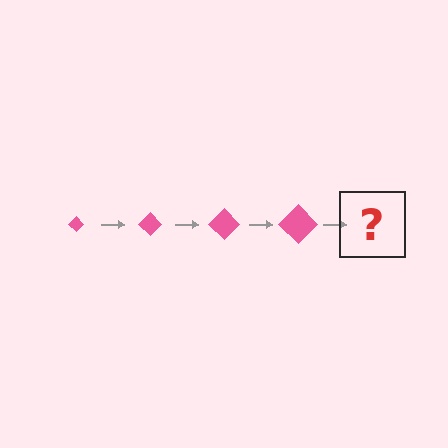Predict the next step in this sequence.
The next step is a pink diamond, larger than the previous one.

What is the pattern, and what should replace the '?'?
The pattern is that the diamond gets progressively larger each step. The '?' should be a pink diamond, larger than the previous one.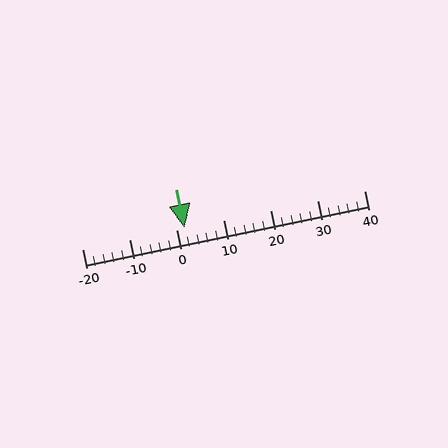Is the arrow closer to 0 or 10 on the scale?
The arrow is closer to 0.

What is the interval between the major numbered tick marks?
The major tick marks are spaced 10 units apart.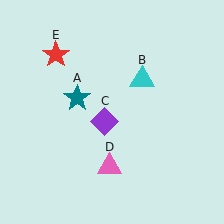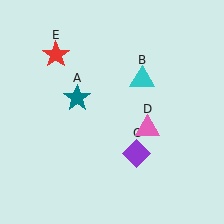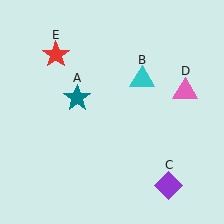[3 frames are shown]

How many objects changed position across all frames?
2 objects changed position: purple diamond (object C), pink triangle (object D).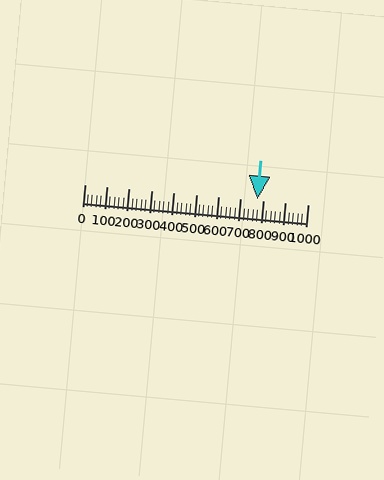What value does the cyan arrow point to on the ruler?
The cyan arrow points to approximately 773.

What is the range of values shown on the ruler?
The ruler shows values from 0 to 1000.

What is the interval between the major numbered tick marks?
The major tick marks are spaced 100 units apart.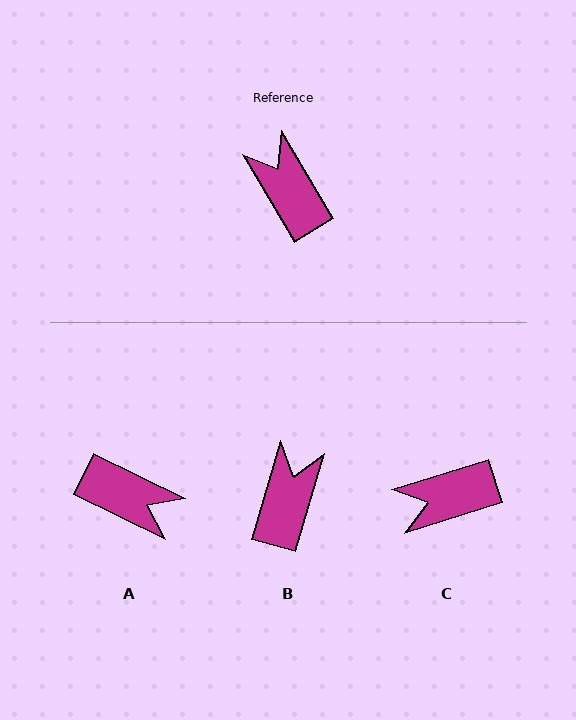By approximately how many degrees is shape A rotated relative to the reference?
Approximately 147 degrees clockwise.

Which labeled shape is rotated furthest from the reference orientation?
A, about 147 degrees away.